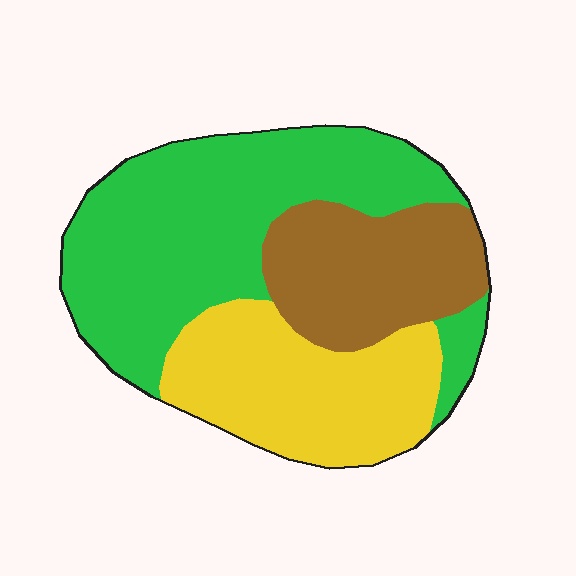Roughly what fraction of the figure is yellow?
Yellow covers about 30% of the figure.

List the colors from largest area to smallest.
From largest to smallest: green, yellow, brown.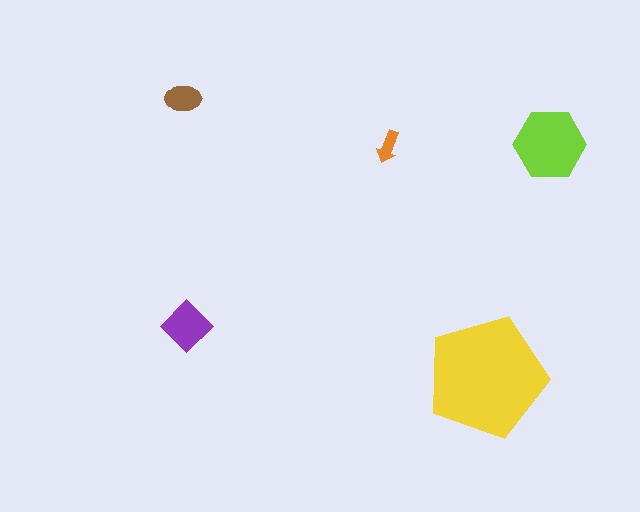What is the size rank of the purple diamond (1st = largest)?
3rd.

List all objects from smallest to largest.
The orange arrow, the brown ellipse, the purple diamond, the lime hexagon, the yellow pentagon.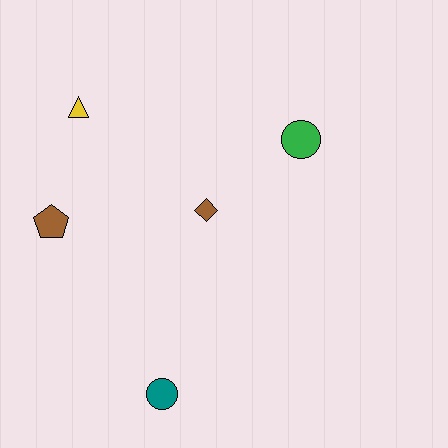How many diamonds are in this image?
There is 1 diamond.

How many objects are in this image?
There are 5 objects.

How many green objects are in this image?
There is 1 green object.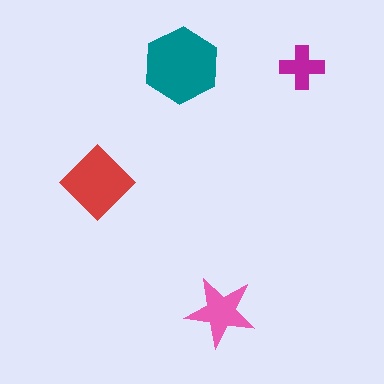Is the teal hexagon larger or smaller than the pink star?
Larger.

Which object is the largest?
The teal hexagon.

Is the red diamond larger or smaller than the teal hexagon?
Smaller.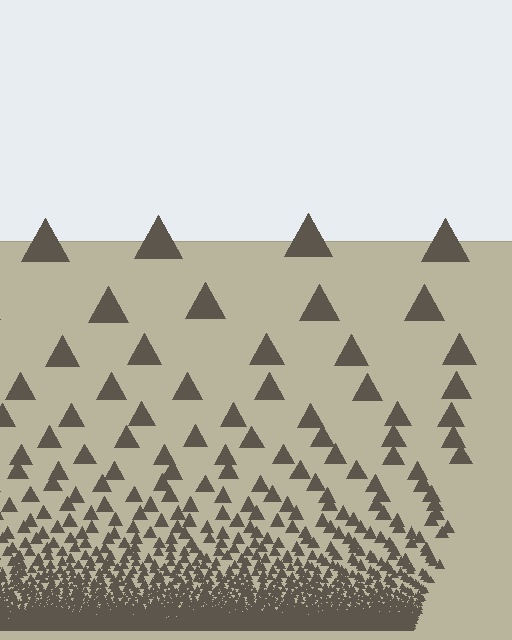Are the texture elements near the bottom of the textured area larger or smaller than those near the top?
Smaller. The gradient is inverted — elements near the bottom are smaller and denser.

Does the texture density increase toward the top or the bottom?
Density increases toward the bottom.